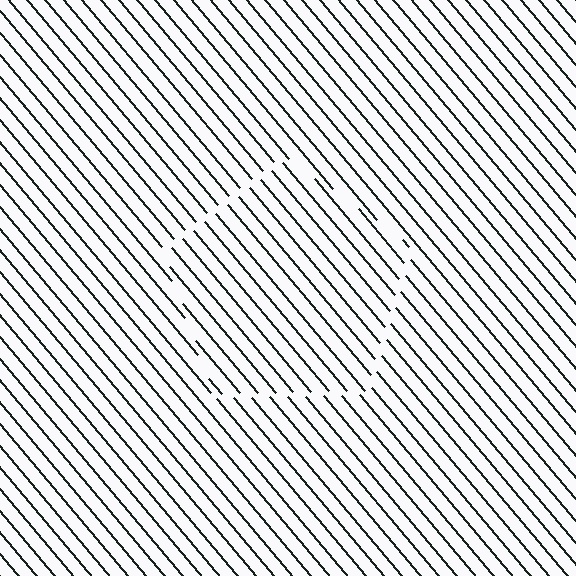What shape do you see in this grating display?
An illusory pentagon. The interior of the shape contains the same grating, shifted by half a period — the contour is defined by the phase discontinuity where line-ends from the inner and outer gratings abut.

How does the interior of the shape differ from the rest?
The interior of the shape contains the same grating, shifted by half a period — the contour is defined by the phase discontinuity where line-ends from the inner and outer gratings abut.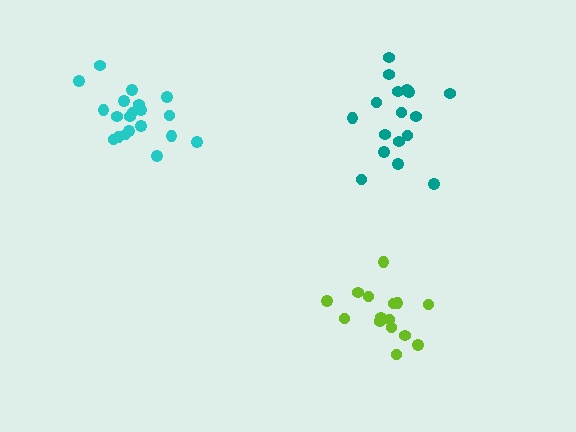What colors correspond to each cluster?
The clusters are colored: lime, teal, cyan.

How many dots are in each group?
Group 1: 15 dots, Group 2: 17 dots, Group 3: 20 dots (52 total).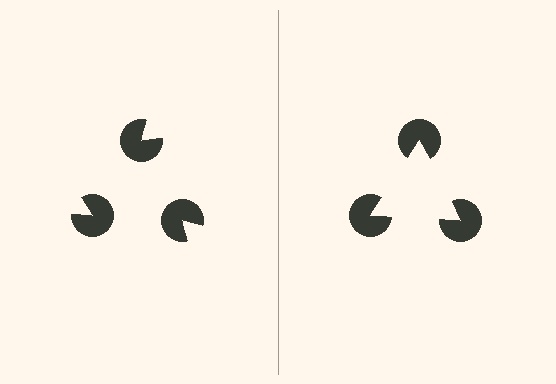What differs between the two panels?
The pac-man discs are positioned identically on both sides; only the wedge orientations differ. On the right they align to a triangle; on the left they are misaligned.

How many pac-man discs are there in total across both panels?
6 — 3 on each side.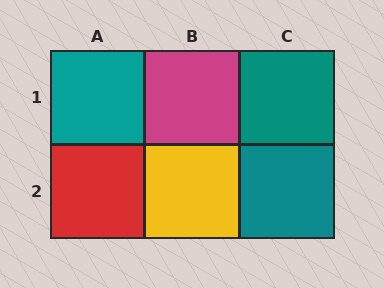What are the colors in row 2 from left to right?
Red, yellow, teal.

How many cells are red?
1 cell is red.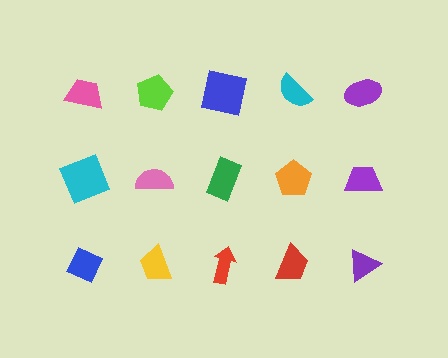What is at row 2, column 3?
A green rectangle.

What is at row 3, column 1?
A blue diamond.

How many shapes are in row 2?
5 shapes.